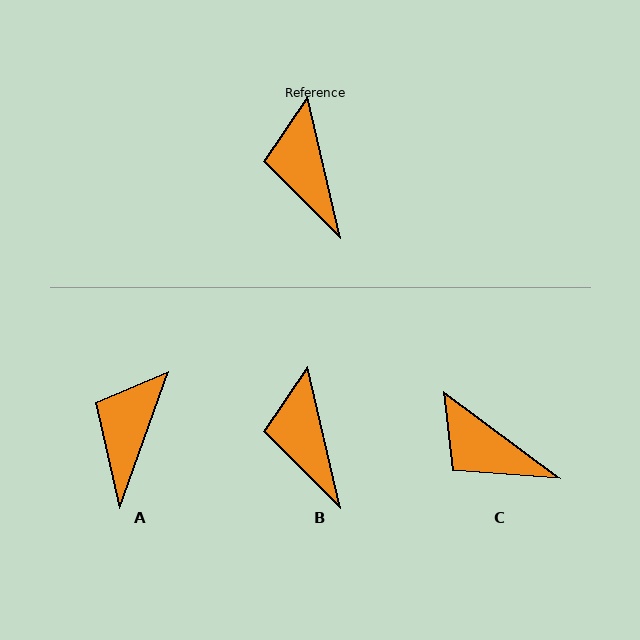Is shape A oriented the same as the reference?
No, it is off by about 32 degrees.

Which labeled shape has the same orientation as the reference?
B.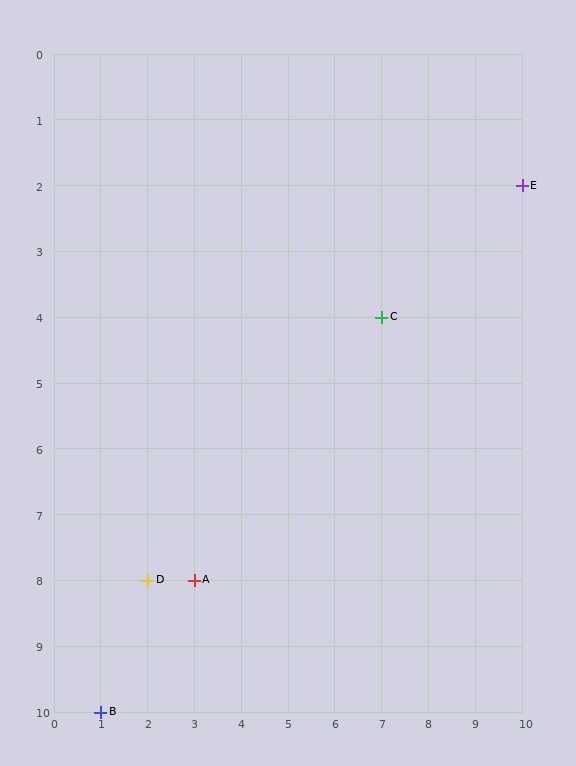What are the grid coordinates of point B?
Point B is at grid coordinates (1, 10).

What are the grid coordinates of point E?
Point E is at grid coordinates (10, 2).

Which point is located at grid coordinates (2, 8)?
Point D is at (2, 8).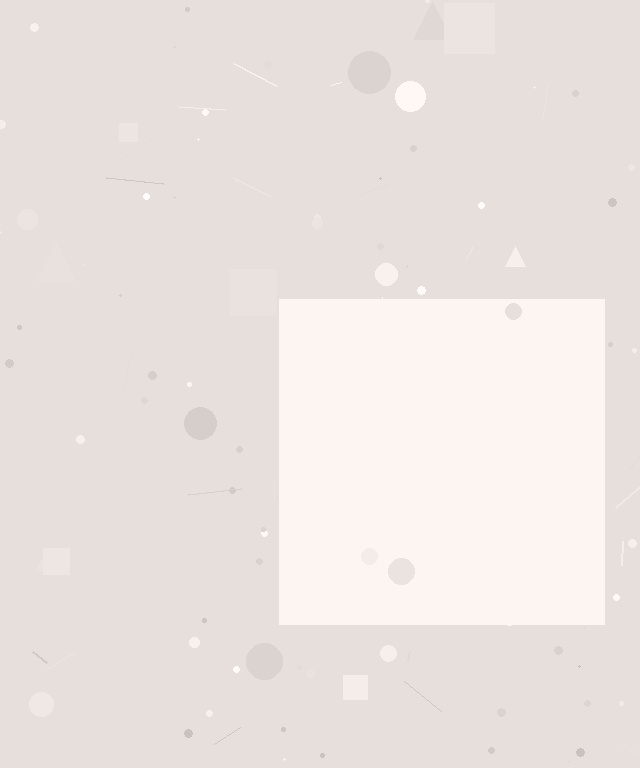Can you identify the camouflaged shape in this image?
The camouflaged shape is a square.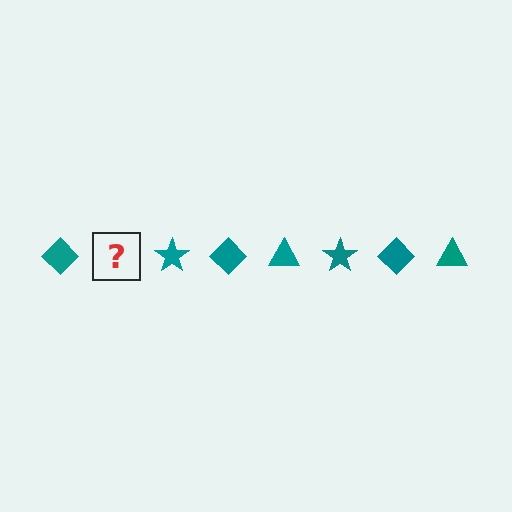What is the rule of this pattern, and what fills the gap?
The rule is that the pattern cycles through diamond, triangle, star shapes in teal. The gap should be filled with a teal triangle.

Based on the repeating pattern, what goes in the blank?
The blank should be a teal triangle.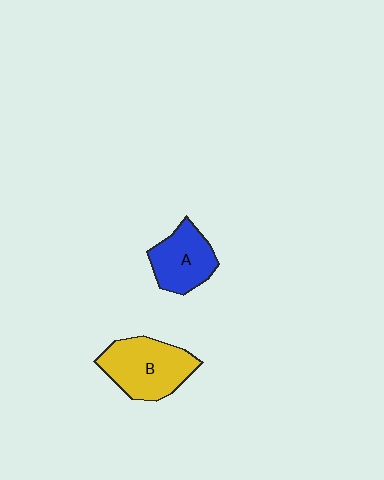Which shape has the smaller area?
Shape A (blue).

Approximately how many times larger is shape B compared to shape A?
Approximately 1.3 times.